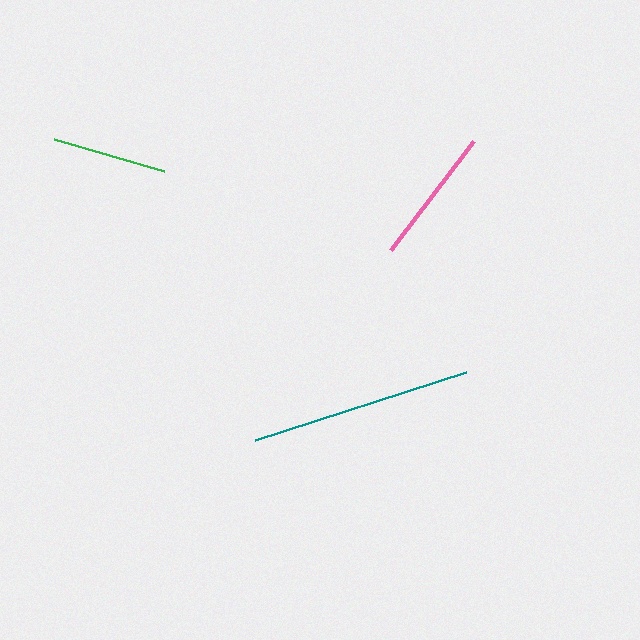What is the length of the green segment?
The green segment is approximately 115 pixels long.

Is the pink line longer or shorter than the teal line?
The teal line is longer than the pink line.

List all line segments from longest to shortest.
From longest to shortest: teal, pink, green.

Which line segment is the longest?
The teal line is the longest at approximately 221 pixels.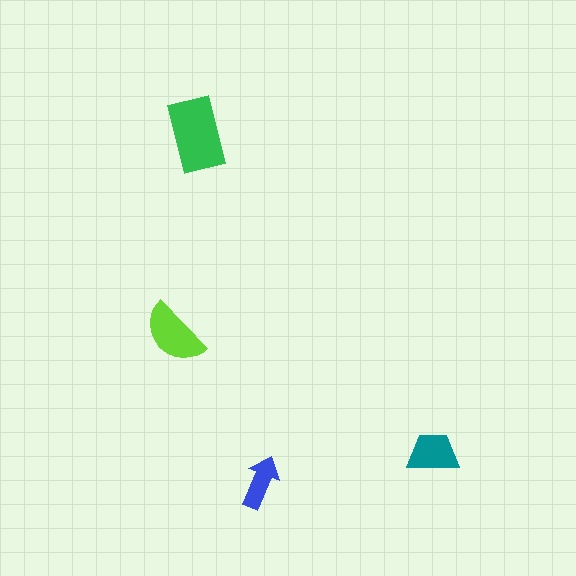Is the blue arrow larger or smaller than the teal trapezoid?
Smaller.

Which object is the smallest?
The blue arrow.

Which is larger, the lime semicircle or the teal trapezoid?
The lime semicircle.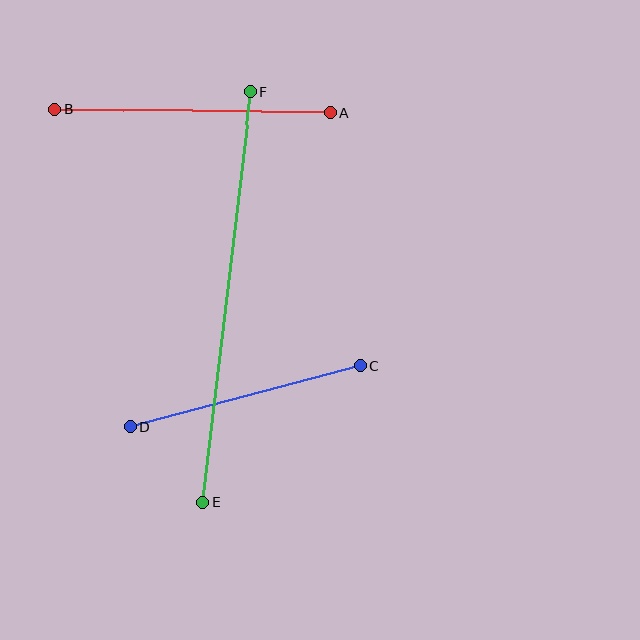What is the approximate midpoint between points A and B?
The midpoint is at approximately (193, 111) pixels.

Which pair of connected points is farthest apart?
Points E and F are farthest apart.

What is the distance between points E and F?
The distance is approximately 413 pixels.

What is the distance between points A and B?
The distance is approximately 276 pixels.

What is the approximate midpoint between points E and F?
The midpoint is at approximately (227, 297) pixels.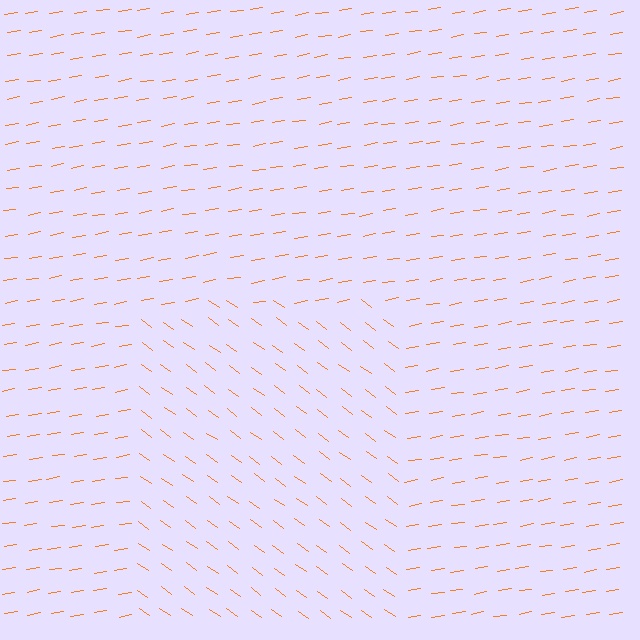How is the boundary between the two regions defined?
The boundary is defined purely by a change in line orientation (approximately 45 degrees difference). All lines are the same color and thickness.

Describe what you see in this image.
The image is filled with small orange line segments. A rectangle region in the image has lines oriented differently from the surrounding lines, creating a visible texture boundary.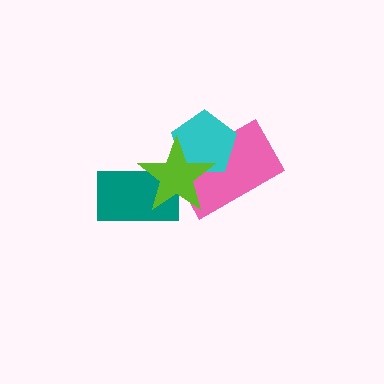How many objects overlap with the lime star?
3 objects overlap with the lime star.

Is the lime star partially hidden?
No, no other shape covers it.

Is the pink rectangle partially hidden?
Yes, it is partially covered by another shape.